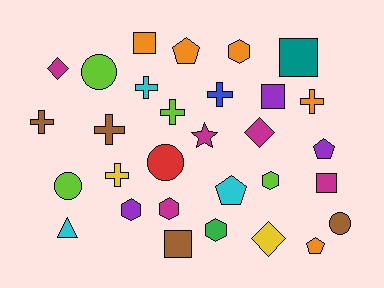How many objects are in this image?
There are 30 objects.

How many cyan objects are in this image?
There are 3 cyan objects.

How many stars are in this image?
There is 1 star.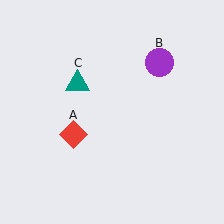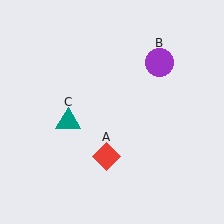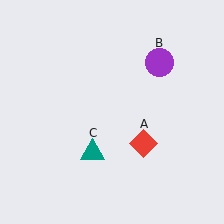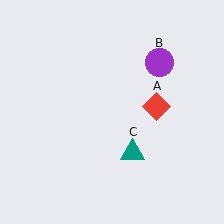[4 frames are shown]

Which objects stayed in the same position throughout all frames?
Purple circle (object B) remained stationary.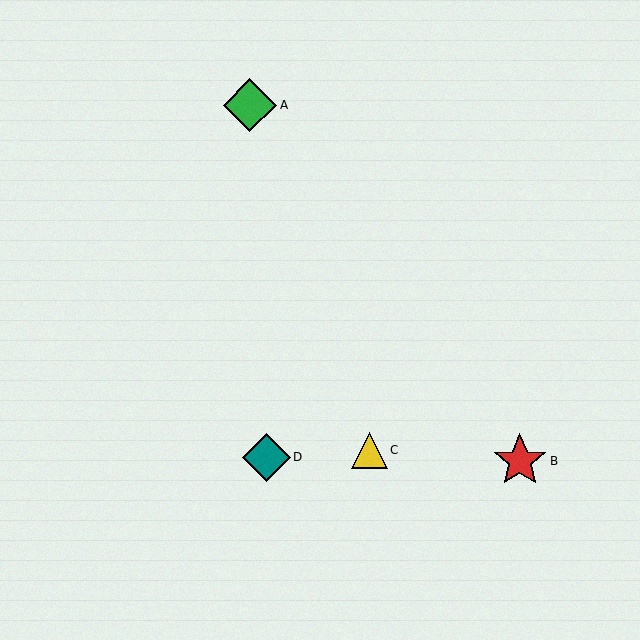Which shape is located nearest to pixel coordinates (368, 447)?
The yellow triangle (labeled C) at (369, 450) is nearest to that location.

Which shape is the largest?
The red star (labeled B) is the largest.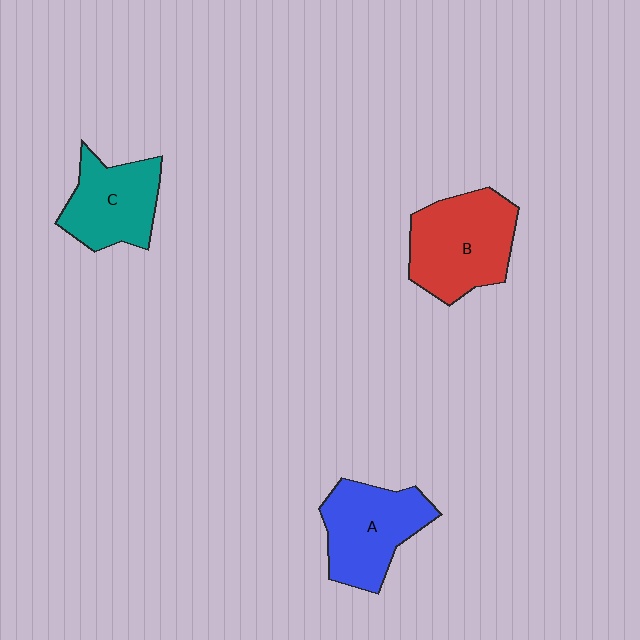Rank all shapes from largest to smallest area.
From largest to smallest: B (red), A (blue), C (teal).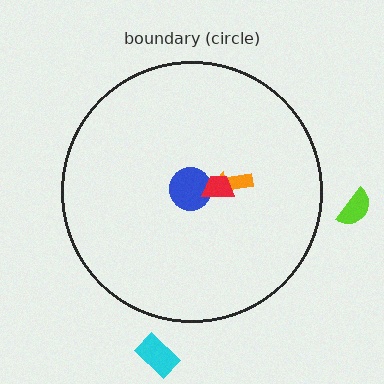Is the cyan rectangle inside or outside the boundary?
Outside.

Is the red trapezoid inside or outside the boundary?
Inside.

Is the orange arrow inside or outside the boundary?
Inside.